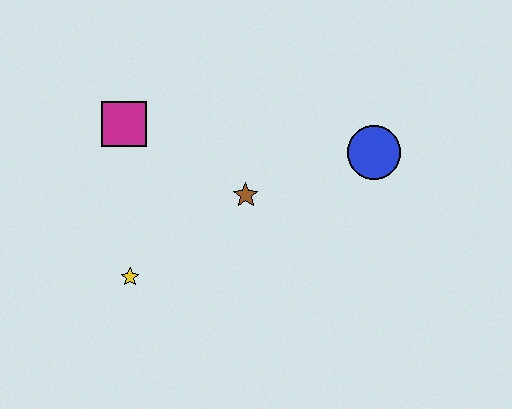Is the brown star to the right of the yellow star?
Yes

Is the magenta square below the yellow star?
No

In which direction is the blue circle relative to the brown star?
The blue circle is to the right of the brown star.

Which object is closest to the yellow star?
The brown star is closest to the yellow star.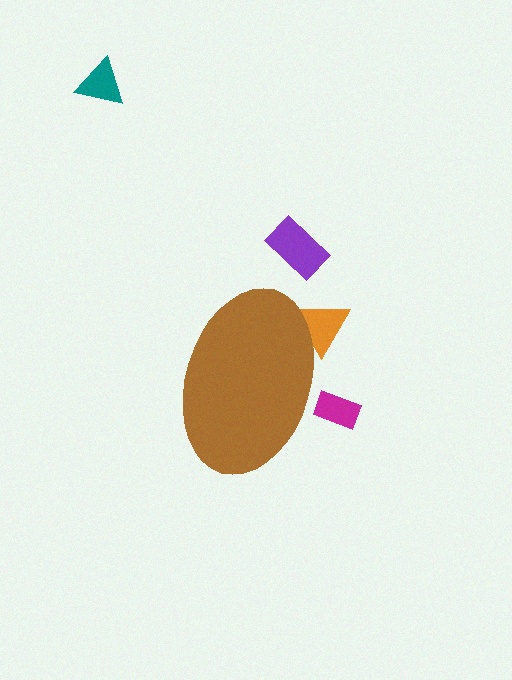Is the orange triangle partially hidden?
Yes, the orange triangle is partially hidden behind the brown ellipse.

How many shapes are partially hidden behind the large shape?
2 shapes are partially hidden.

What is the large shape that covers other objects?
A brown ellipse.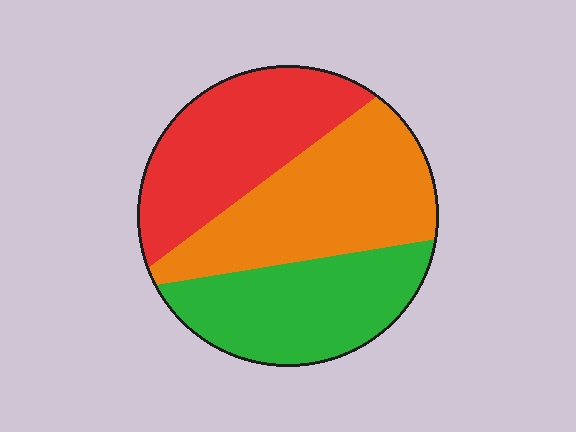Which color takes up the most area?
Orange, at roughly 35%.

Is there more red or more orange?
Orange.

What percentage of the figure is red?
Red takes up between a quarter and a half of the figure.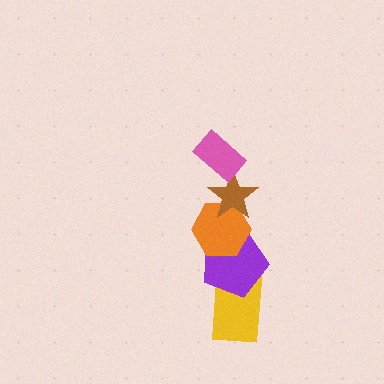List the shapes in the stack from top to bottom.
From top to bottom: the pink rectangle, the brown star, the orange hexagon, the purple pentagon, the yellow rectangle.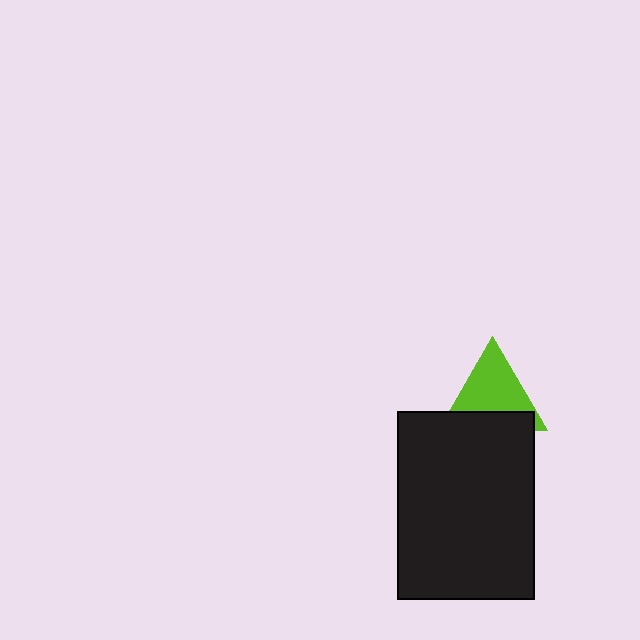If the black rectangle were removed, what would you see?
You would see the complete lime triangle.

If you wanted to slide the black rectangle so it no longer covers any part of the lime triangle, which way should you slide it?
Slide it down — that is the most direct way to separate the two shapes.